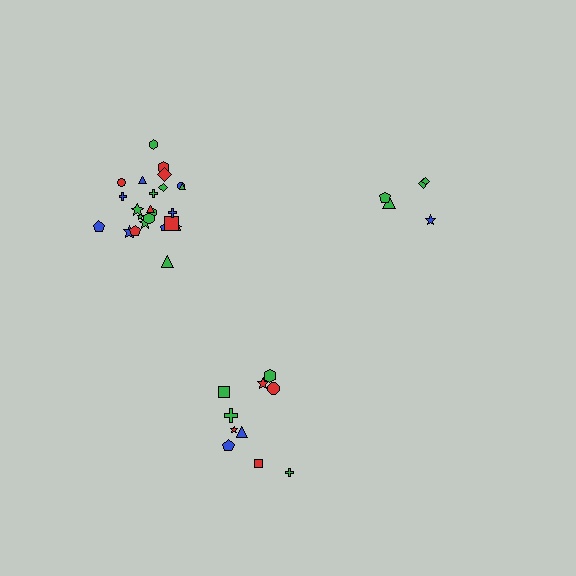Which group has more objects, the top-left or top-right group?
The top-left group.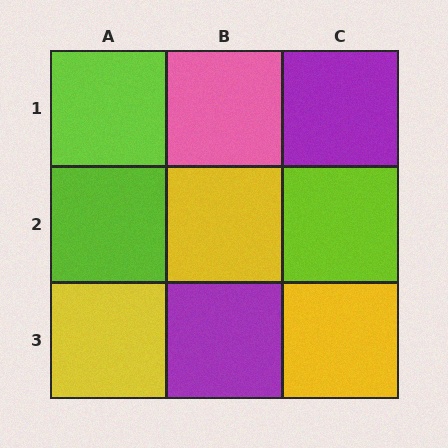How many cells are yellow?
3 cells are yellow.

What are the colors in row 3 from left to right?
Yellow, purple, yellow.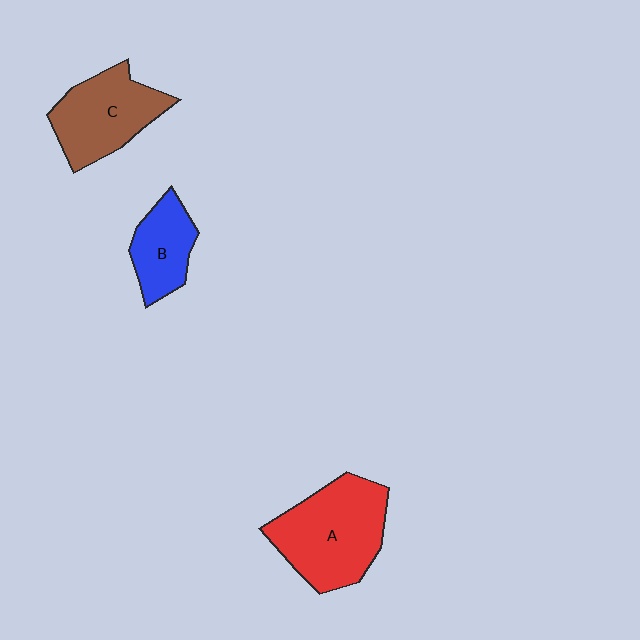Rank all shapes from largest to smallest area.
From largest to smallest: A (red), C (brown), B (blue).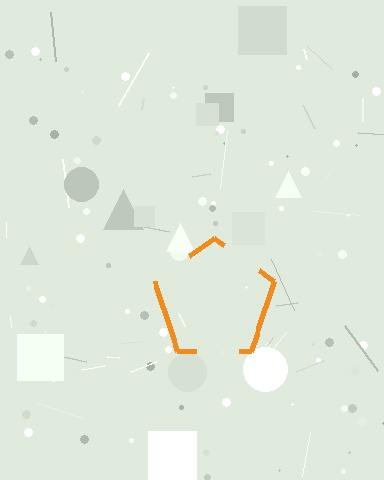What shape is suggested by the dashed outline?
The dashed outline suggests a pentagon.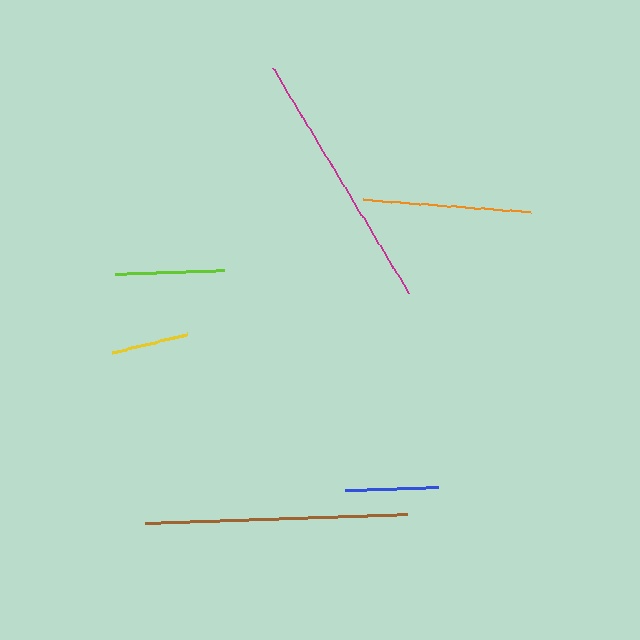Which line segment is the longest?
The magenta line is the longest at approximately 263 pixels.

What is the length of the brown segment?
The brown segment is approximately 261 pixels long.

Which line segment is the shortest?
The yellow line is the shortest at approximately 78 pixels.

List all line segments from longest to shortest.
From longest to shortest: magenta, brown, orange, lime, blue, yellow.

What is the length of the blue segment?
The blue segment is approximately 93 pixels long.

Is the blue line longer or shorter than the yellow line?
The blue line is longer than the yellow line.